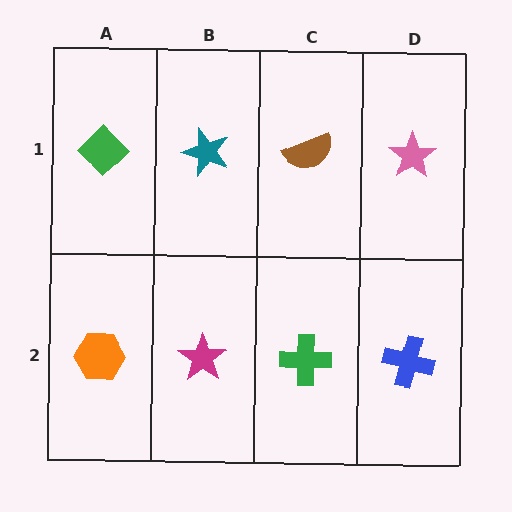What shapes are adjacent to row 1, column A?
An orange hexagon (row 2, column A), a teal star (row 1, column B).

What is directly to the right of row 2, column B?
A green cross.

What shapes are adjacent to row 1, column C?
A green cross (row 2, column C), a teal star (row 1, column B), a pink star (row 1, column D).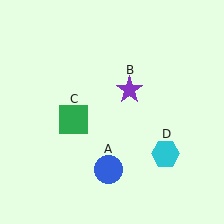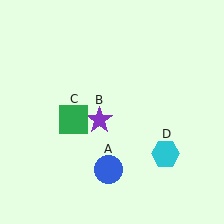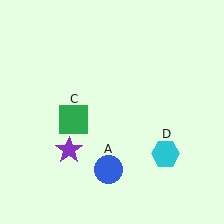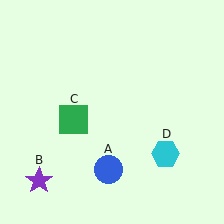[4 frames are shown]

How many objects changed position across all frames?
1 object changed position: purple star (object B).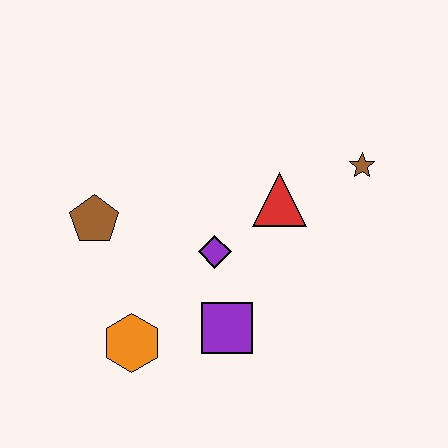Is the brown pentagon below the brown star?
Yes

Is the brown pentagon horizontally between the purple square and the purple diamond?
No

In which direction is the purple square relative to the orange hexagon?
The purple square is to the right of the orange hexagon.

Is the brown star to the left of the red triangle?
No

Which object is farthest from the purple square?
The brown star is farthest from the purple square.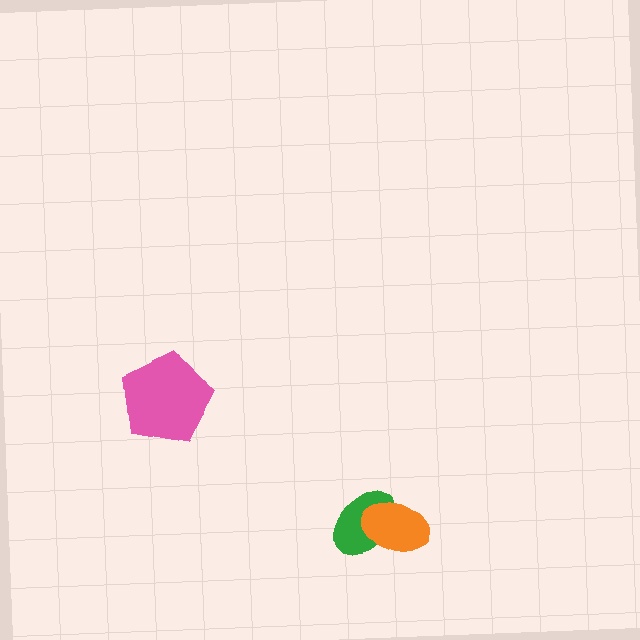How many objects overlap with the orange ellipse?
1 object overlaps with the orange ellipse.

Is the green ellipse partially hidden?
Yes, it is partially covered by another shape.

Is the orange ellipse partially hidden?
No, no other shape covers it.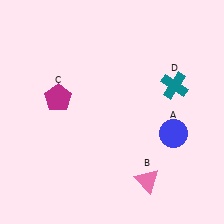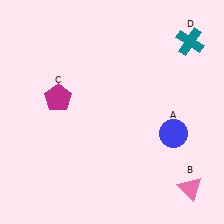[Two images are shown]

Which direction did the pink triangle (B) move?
The pink triangle (B) moved right.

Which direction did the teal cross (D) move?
The teal cross (D) moved up.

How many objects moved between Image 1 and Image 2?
2 objects moved between the two images.